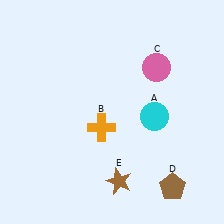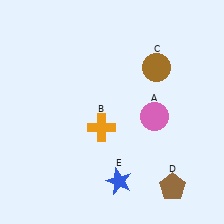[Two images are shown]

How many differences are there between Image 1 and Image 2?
There are 3 differences between the two images.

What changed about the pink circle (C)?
In Image 1, C is pink. In Image 2, it changed to brown.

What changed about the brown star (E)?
In Image 1, E is brown. In Image 2, it changed to blue.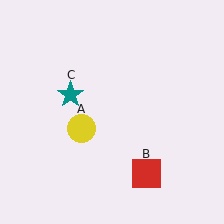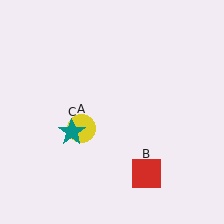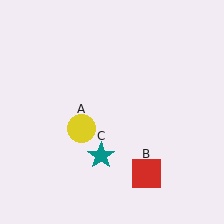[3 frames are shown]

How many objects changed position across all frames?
1 object changed position: teal star (object C).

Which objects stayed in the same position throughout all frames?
Yellow circle (object A) and red square (object B) remained stationary.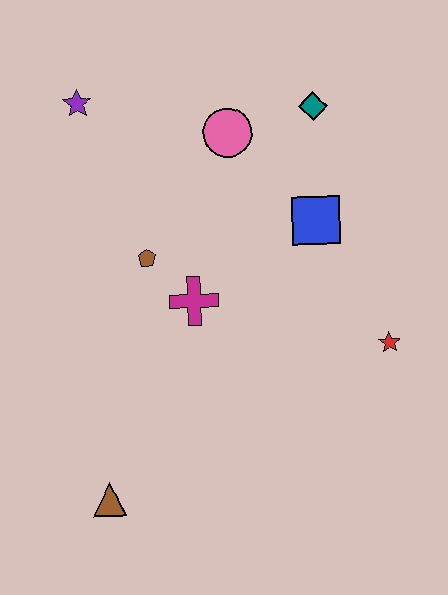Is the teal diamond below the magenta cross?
No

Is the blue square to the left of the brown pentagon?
No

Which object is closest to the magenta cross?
The brown pentagon is closest to the magenta cross.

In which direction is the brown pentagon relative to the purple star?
The brown pentagon is below the purple star.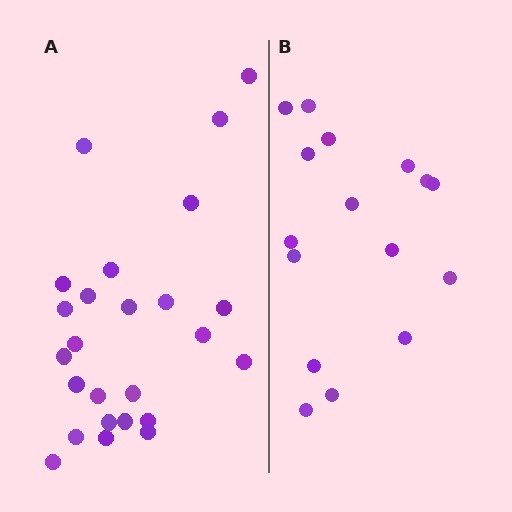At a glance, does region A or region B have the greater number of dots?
Region A (the left region) has more dots.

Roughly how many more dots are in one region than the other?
Region A has roughly 8 or so more dots than region B.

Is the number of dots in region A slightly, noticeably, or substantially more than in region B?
Region A has substantially more. The ratio is roughly 1.6 to 1.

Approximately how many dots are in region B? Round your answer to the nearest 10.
About 20 dots. (The exact count is 16, which rounds to 20.)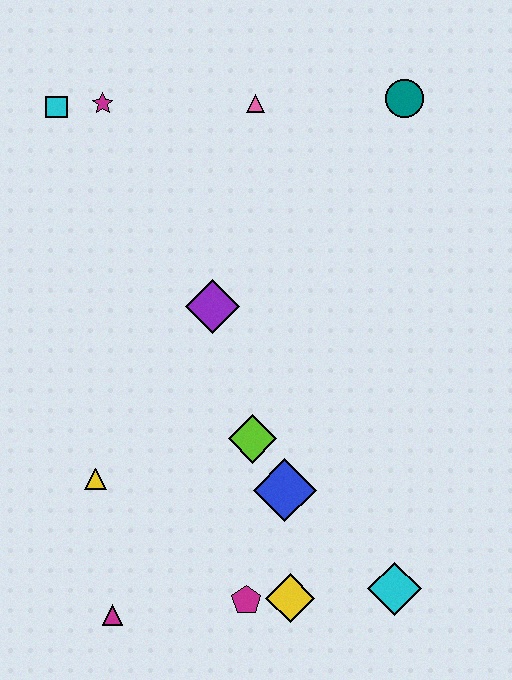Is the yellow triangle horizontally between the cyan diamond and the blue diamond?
No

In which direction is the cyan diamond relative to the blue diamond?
The cyan diamond is to the right of the blue diamond.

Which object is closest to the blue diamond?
The lime diamond is closest to the blue diamond.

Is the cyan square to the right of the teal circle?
No